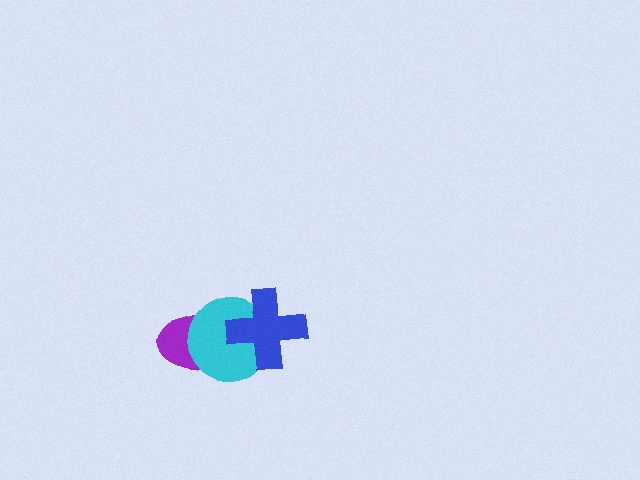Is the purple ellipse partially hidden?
Yes, it is partially covered by another shape.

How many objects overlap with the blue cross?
2 objects overlap with the blue cross.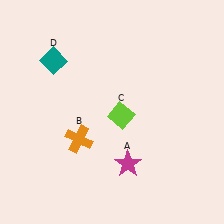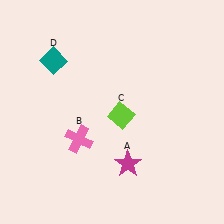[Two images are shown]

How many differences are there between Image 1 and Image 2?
There is 1 difference between the two images.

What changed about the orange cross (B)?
In Image 1, B is orange. In Image 2, it changed to pink.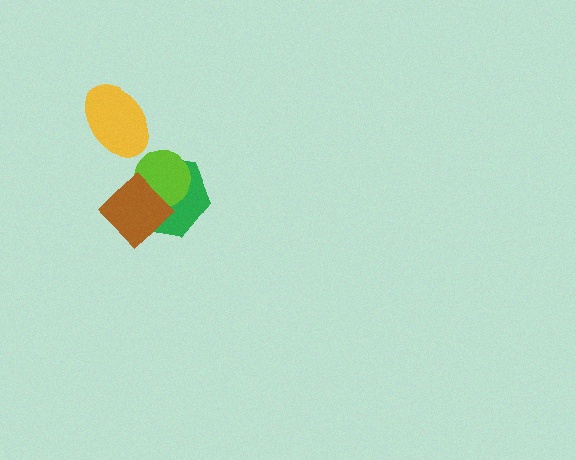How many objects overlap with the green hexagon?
2 objects overlap with the green hexagon.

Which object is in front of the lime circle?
The brown diamond is in front of the lime circle.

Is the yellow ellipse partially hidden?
No, no other shape covers it.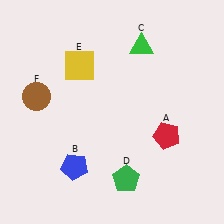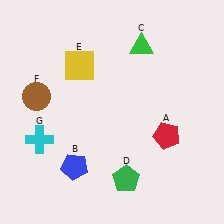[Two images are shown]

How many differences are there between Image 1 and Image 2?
There is 1 difference between the two images.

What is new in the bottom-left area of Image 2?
A cyan cross (G) was added in the bottom-left area of Image 2.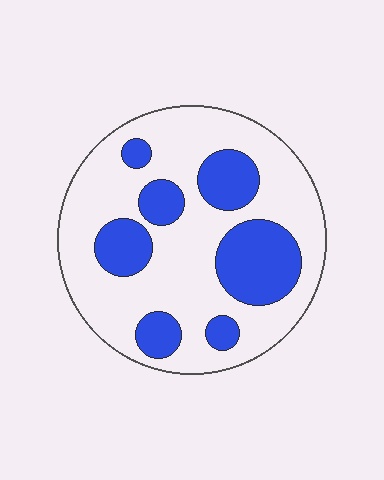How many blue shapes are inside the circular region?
7.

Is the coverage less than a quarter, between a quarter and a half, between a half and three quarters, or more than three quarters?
Between a quarter and a half.